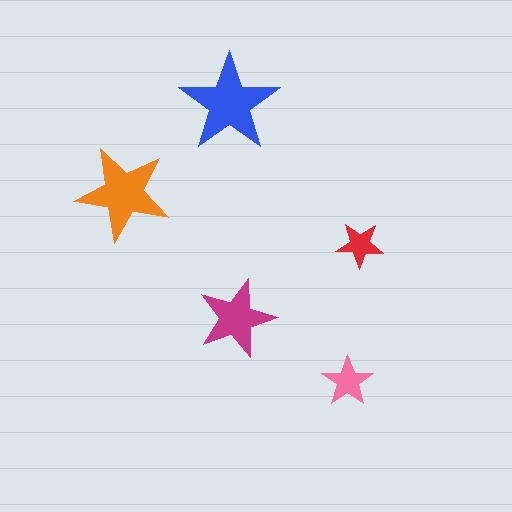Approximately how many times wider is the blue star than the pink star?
About 2 times wider.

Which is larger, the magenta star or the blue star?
The blue one.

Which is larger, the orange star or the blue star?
The blue one.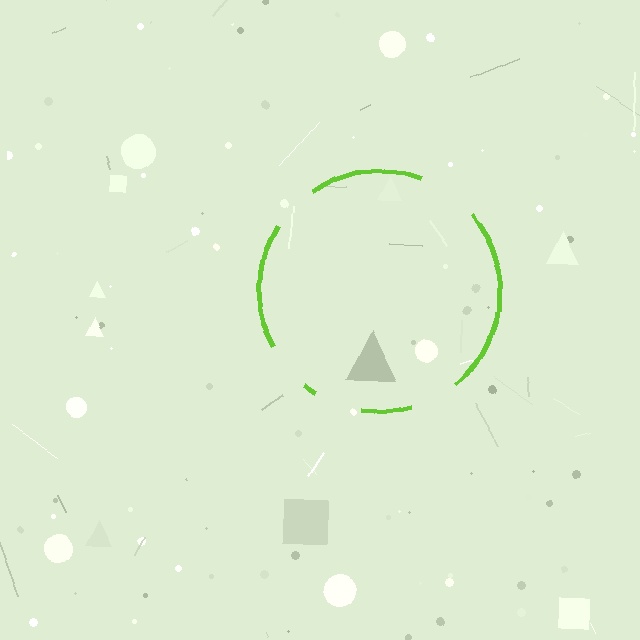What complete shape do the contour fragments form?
The contour fragments form a circle.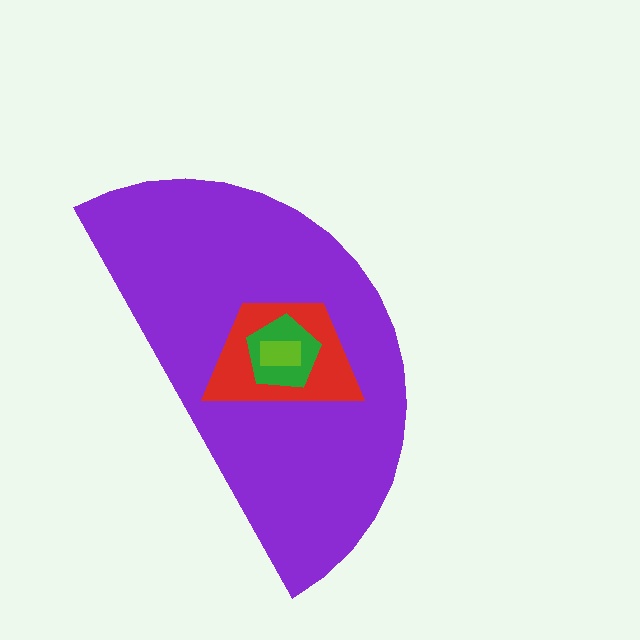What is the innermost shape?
The lime rectangle.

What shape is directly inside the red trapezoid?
The green pentagon.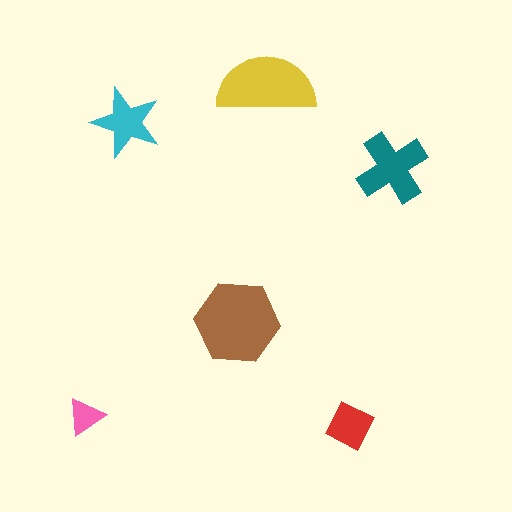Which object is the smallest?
The pink triangle.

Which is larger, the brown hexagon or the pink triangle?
The brown hexagon.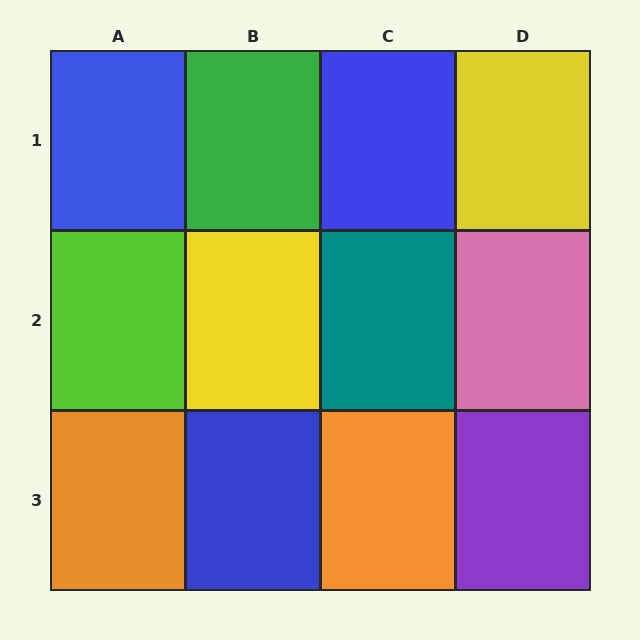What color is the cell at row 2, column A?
Lime.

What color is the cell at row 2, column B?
Yellow.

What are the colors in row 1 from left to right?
Blue, green, blue, yellow.